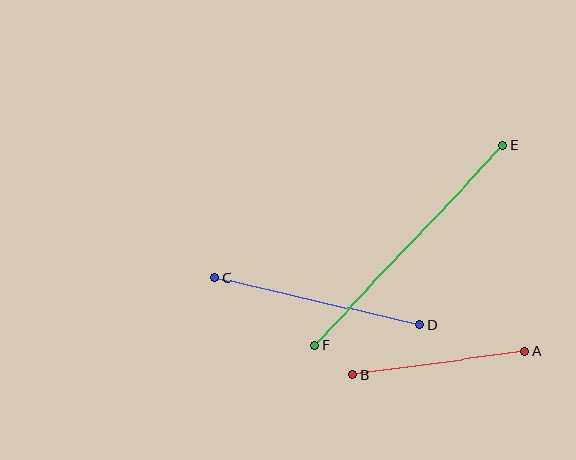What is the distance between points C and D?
The distance is approximately 210 pixels.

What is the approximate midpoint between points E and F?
The midpoint is at approximately (409, 245) pixels.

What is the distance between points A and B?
The distance is approximately 173 pixels.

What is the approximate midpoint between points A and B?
The midpoint is at approximately (439, 363) pixels.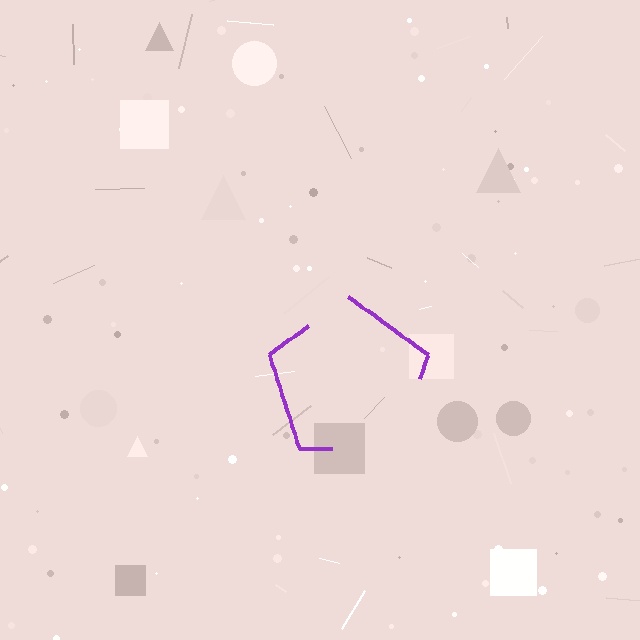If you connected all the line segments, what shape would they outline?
They would outline a pentagon.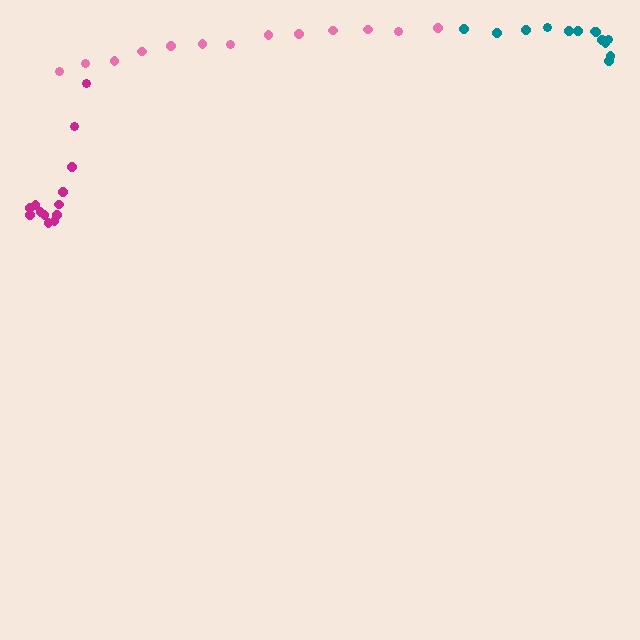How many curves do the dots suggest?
There are 3 distinct paths.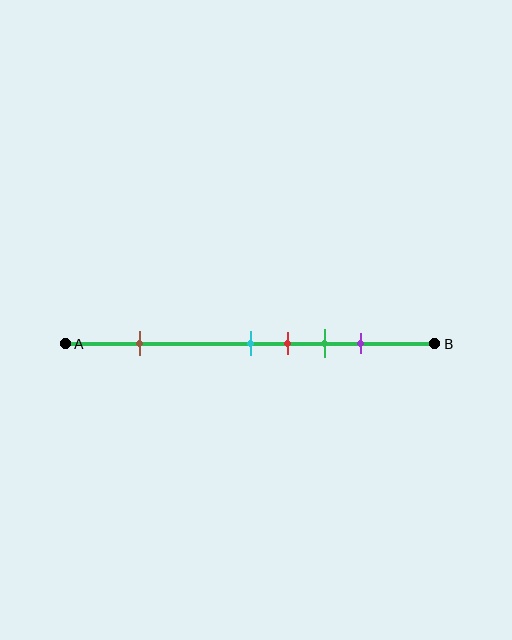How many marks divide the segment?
There are 5 marks dividing the segment.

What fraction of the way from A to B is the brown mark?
The brown mark is approximately 20% (0.2) of the way from A to B.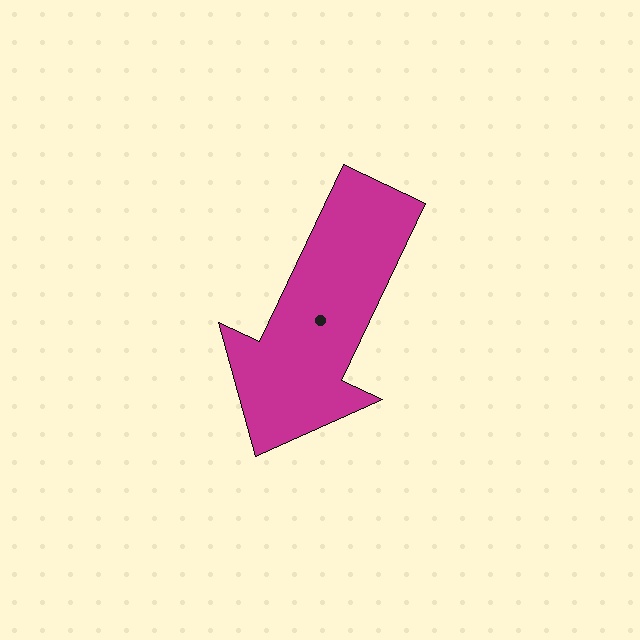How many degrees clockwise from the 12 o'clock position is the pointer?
Approximately 205 degrees.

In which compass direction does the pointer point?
Southwest.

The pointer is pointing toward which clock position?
Roughly 7 o'clock.